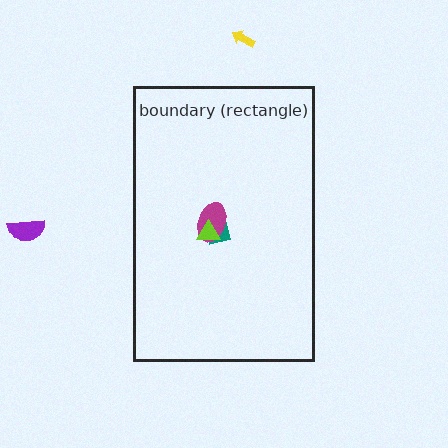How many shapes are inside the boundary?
3 inside, 2 outside.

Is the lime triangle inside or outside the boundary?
Inside.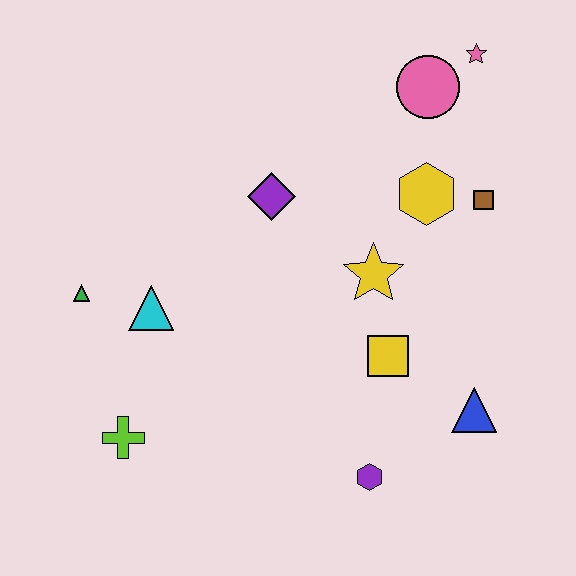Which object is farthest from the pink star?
The lime cross is farthest from the pink star.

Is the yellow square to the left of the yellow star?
No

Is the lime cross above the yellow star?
No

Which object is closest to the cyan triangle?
The green triangle is closest to the cyan triangle.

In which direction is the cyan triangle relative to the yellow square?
The cyan triangle is to the left of the yellow square.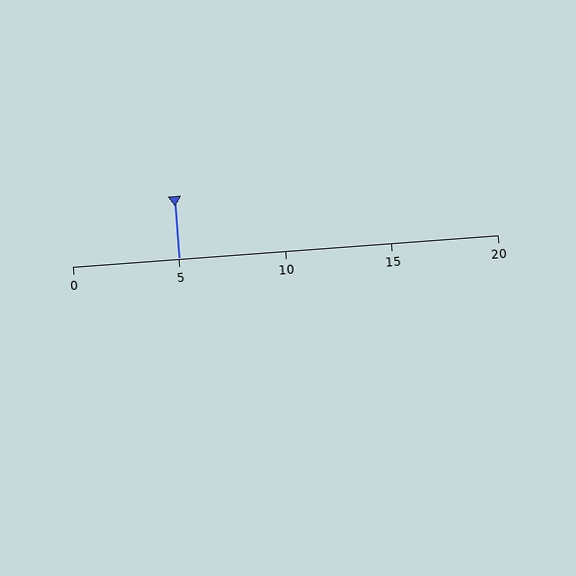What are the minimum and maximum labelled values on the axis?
The axis runs from 0 to 20.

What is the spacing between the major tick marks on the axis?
The major ticks are spaced 5 apart.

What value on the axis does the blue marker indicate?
The marker indicates approximately 5.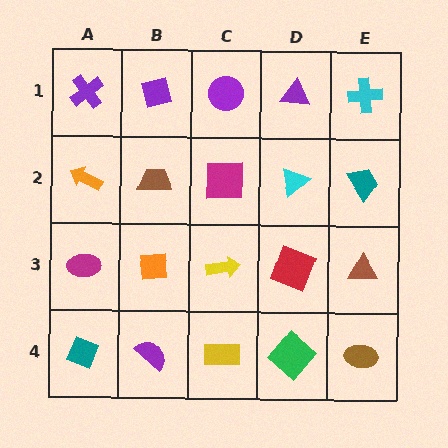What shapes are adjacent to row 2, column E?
A cyan cross (row 1, column E), a brown triangle (row 3, column E), a cyan triangle (row 2, column D).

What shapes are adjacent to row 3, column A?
An orange arrow (row 2, column A), a teal diamond (row 4, column A), an orange square (row 3, column B).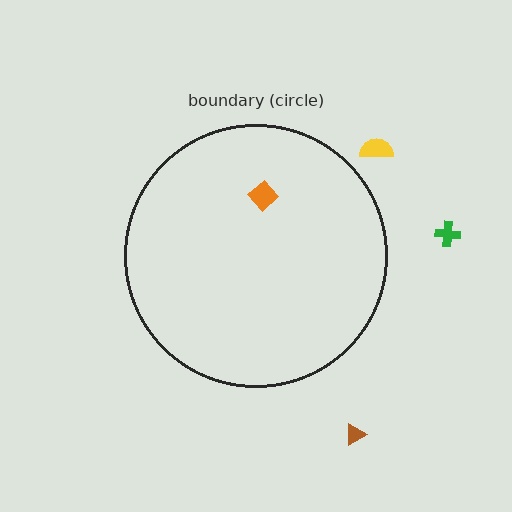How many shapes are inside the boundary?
1 inside, 3 outside.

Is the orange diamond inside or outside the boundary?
Inside.